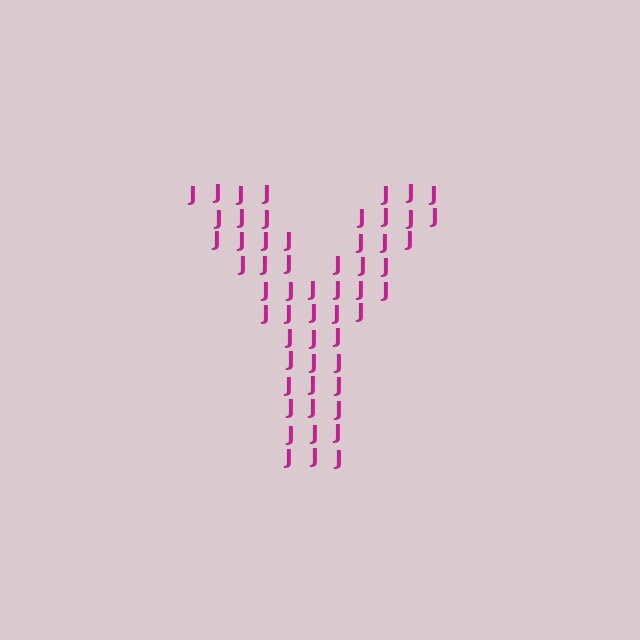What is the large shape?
The large shape is the letter Y.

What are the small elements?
The small elements are letter J's.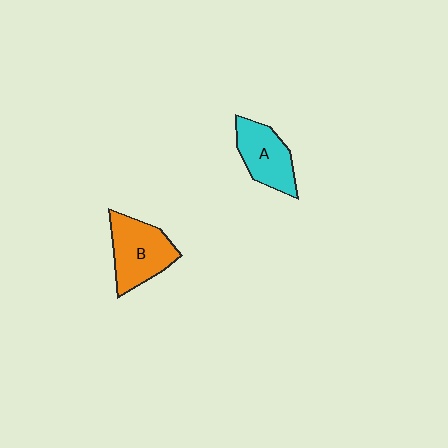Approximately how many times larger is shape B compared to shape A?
Approximately 1.2 times.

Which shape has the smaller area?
Shape A (cyan).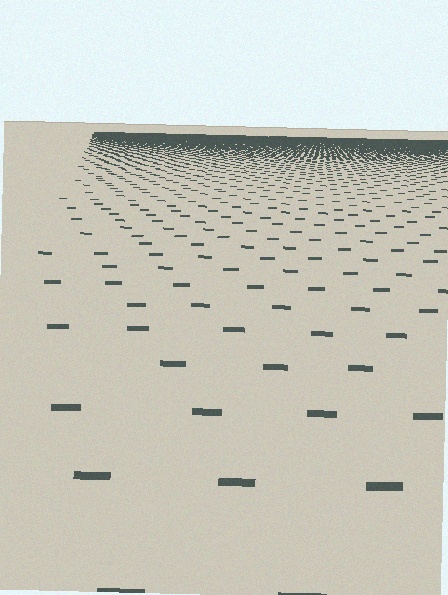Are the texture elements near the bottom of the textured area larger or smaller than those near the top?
Larger. Near the bottom, elements are closer to the viewer and appear at a bigger on-screen size.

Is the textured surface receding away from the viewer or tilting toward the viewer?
The surface is receding away from the viewer. Texture elements get smaller and denser toward the top.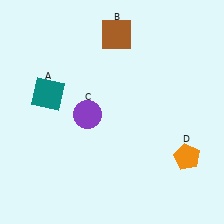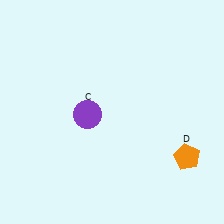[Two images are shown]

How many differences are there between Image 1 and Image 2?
There are 2 differences between the two images.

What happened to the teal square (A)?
The teal square (A) was removed in Image 2. It was in the top-left area of Image 1.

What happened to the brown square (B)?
The brown square (B) was removed in Image 2. It was in the top-right area of Image 1.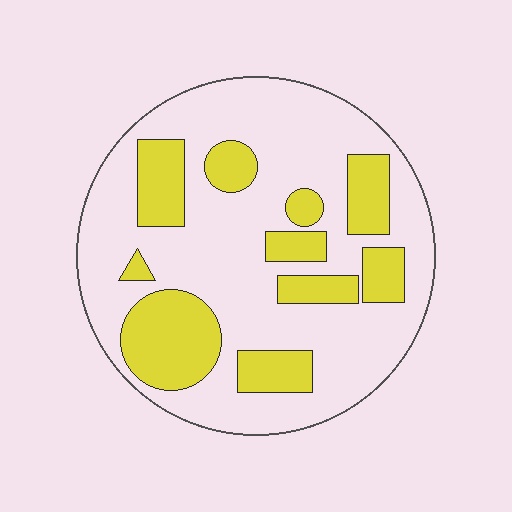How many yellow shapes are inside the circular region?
10.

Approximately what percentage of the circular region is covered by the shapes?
Approximately 30%.